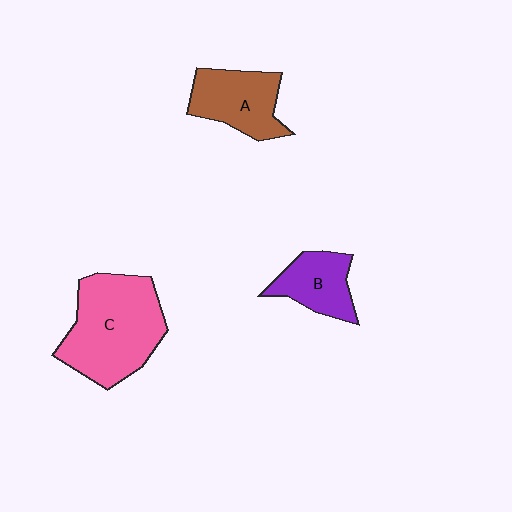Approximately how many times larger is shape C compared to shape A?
Approximately 1.7 times.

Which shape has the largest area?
Shape C (pink).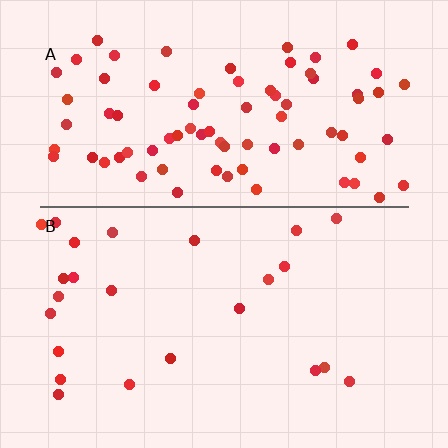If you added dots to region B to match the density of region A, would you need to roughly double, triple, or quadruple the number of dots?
Approximately triple.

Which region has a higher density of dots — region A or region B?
A (the top).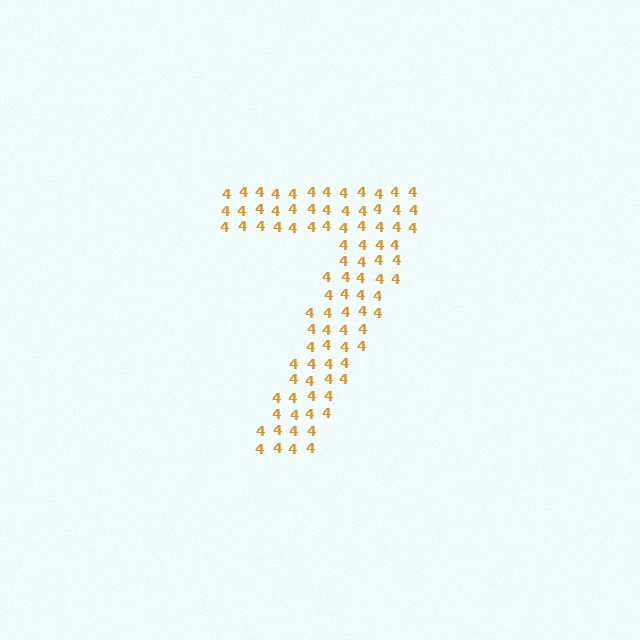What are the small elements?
The small elements are digit 4's.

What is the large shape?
The large shape is the digit 7.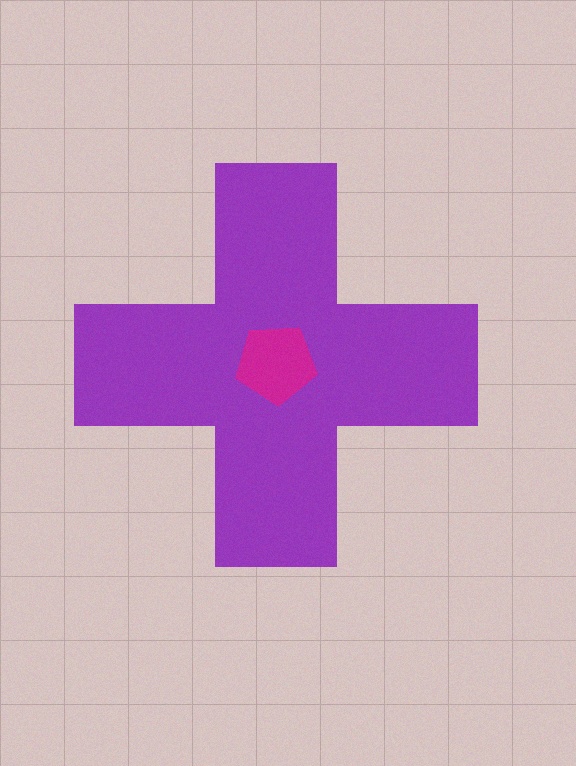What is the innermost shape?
The magenta pentagon.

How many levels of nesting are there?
2.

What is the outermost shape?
The purple cross.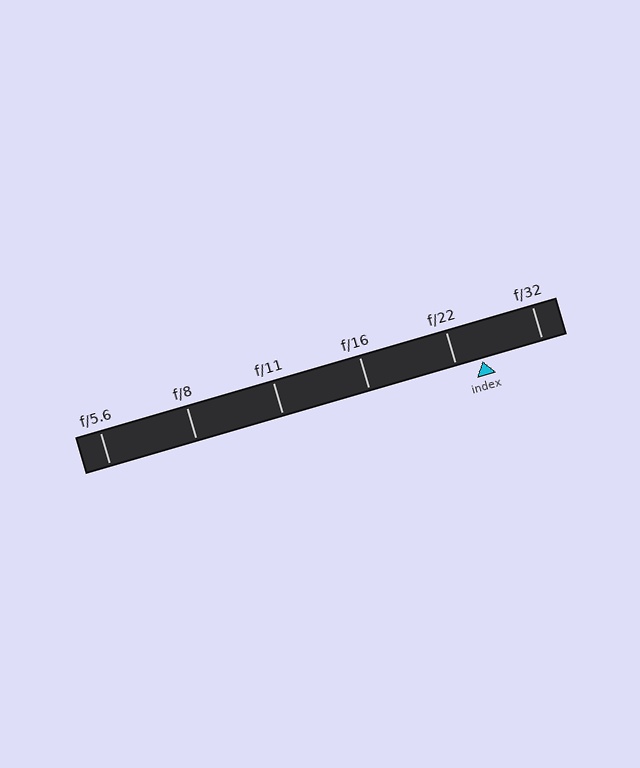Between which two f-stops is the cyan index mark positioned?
The index mark is between f/22 and f/32.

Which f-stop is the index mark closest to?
The index mark is closest to f/22.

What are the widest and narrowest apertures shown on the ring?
The widest aperture shown is f/5.6 and the narrowest is f/32.